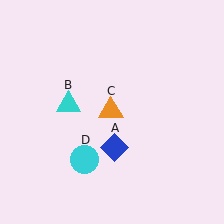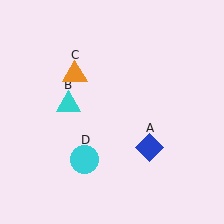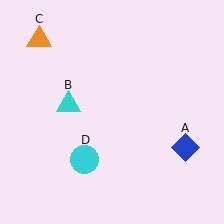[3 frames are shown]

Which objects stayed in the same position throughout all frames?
Cyan triangle (object B) and cyan circle (object D) remained stationary.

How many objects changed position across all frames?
2 objects changed position: blue diamond (object A), orange triangle (object C).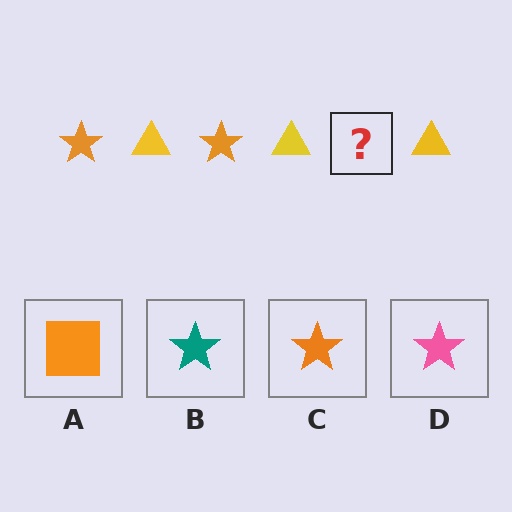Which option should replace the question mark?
Option C.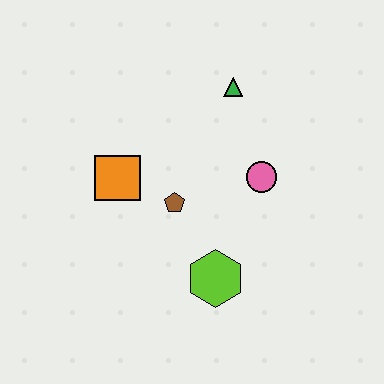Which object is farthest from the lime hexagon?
The green triangle is farthest from the lime hexagon.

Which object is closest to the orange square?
The brown pentagon is closest to the orange square.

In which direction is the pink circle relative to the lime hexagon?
The pink circle is above the lime hexagon.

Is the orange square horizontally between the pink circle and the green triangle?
No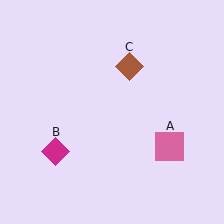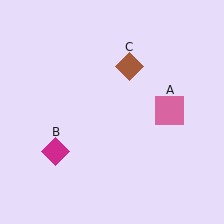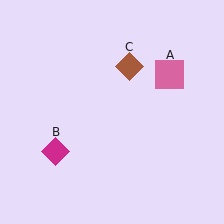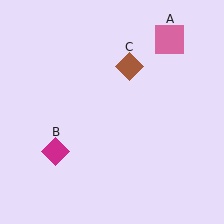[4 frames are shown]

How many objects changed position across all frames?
1 object changed position: pink square (object A).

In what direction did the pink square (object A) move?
The pink square (object A) moved up.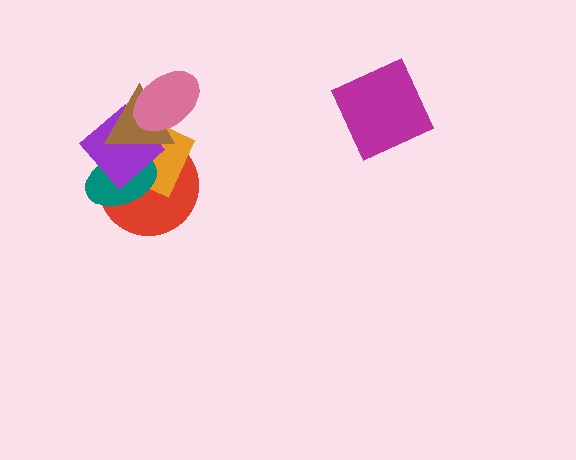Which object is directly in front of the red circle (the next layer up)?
The orange diamond is directly in front of the red circle.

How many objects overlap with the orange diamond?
5 objects overlap with the orange diamond.